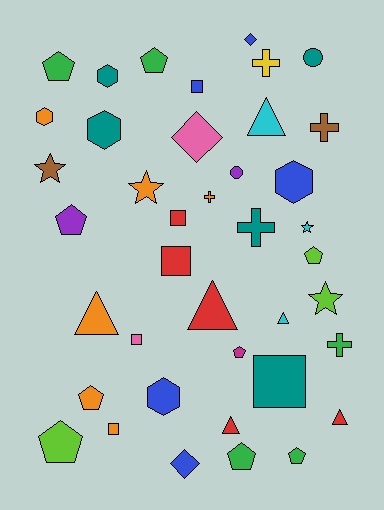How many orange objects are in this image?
There are 6 orange objects.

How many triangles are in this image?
There are 6 triangles.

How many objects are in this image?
There are 40 objects.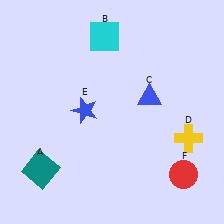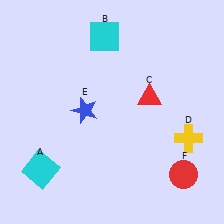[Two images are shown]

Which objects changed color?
A changed from teal to cyan. C changed from blue to red.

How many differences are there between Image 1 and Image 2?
There are 2 differences between the two images.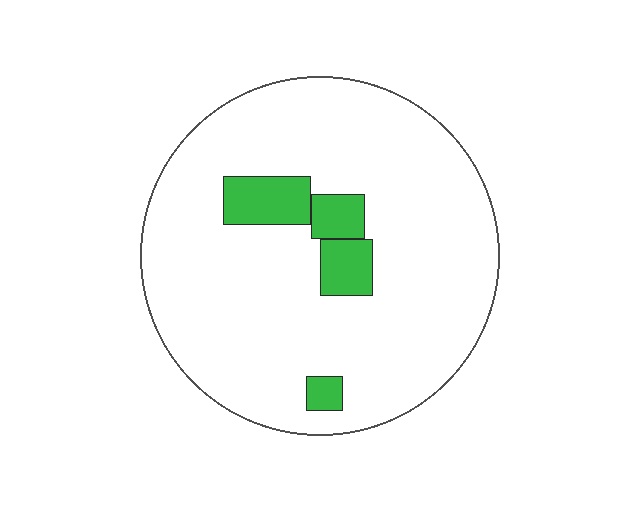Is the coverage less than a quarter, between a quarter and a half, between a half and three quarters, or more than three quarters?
Less than a quarter.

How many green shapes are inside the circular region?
4.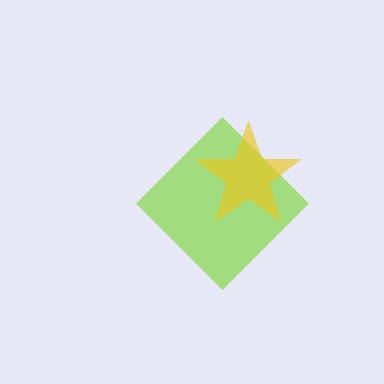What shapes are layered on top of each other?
The layered shapes are: a lime diamond, a yellow star.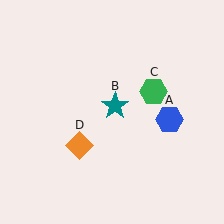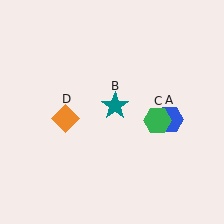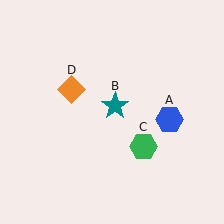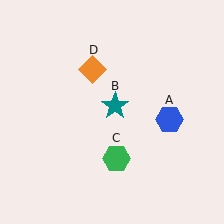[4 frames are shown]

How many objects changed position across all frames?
2 objects changed position: green hexagon (object C), orange diamond (object D).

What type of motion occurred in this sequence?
The green hexagon (object C), orange diamond (object D) rotated clockwise around the center of the scene.